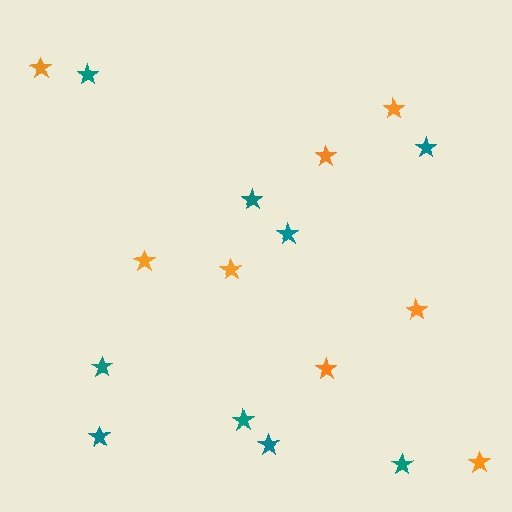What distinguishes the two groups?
There are 2 groups: one group of orange stars (8) and one group of teal stars (9).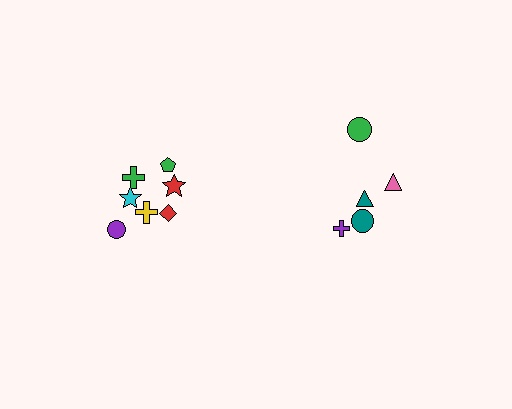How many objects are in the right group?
There are 5 objects.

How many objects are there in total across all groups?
There are 12 objects.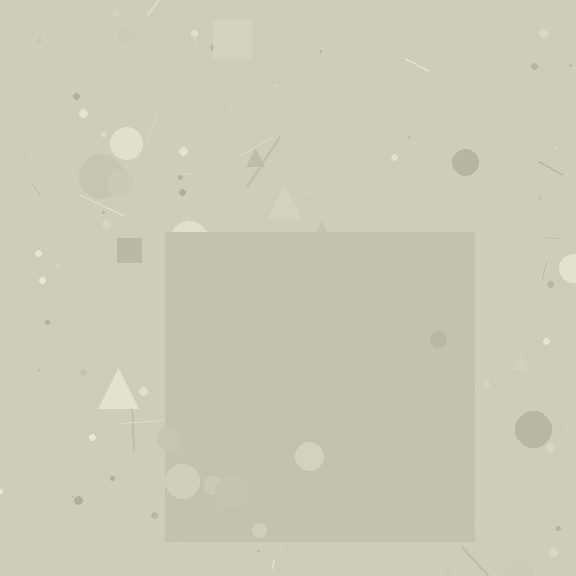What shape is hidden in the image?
A square is hidden in the image.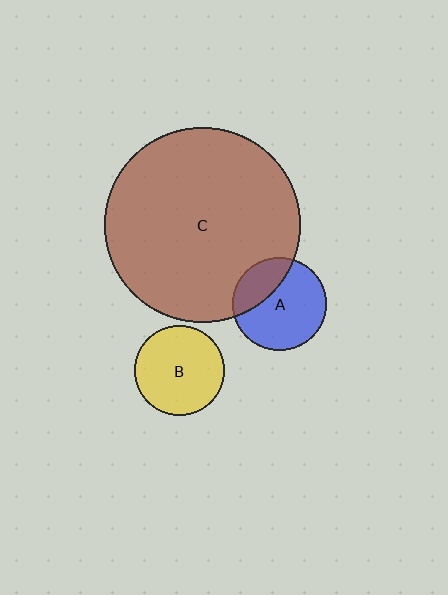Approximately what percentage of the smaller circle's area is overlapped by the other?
Approximately 30%.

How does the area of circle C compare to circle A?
Approximately 4.4 times.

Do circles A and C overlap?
Yes.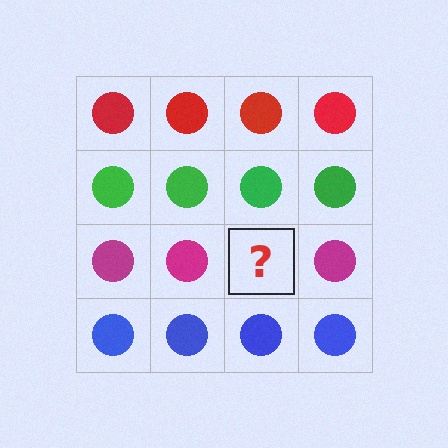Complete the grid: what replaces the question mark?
The question mark should be replaced with a magenta circle.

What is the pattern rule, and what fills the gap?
The rule is that each row has a consistent color. The gap should be filled with a magenta circle.